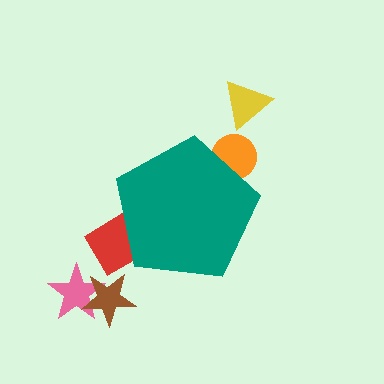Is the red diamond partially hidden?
Yes, the red diamond is partially hidden behind the teal pentagon.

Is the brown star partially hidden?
No, the brown star is fully visible.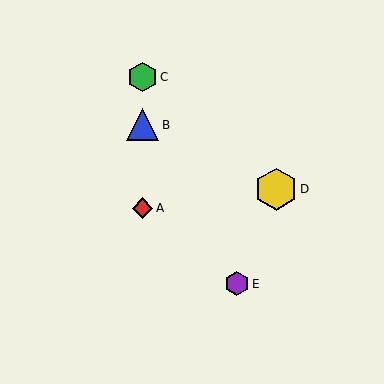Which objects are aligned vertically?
Objects A, B, C are aligned vertically.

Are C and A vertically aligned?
Yes, both are at x≈142.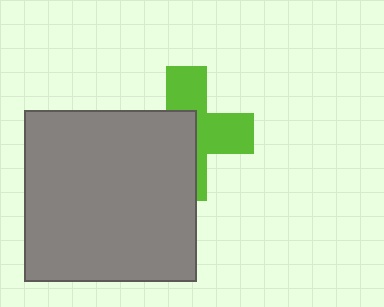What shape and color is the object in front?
The object in front is a gray square.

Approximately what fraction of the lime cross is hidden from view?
Roughly 51% of the lime cross is hidden behind the gray square.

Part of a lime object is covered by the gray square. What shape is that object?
It is a cross.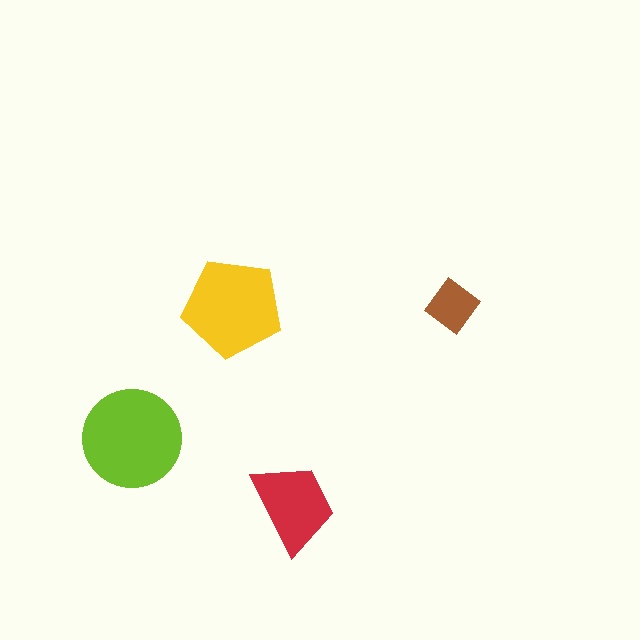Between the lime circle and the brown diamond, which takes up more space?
The lime circle.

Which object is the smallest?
The brown diamond.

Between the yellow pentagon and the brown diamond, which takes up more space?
The yellow pentagon.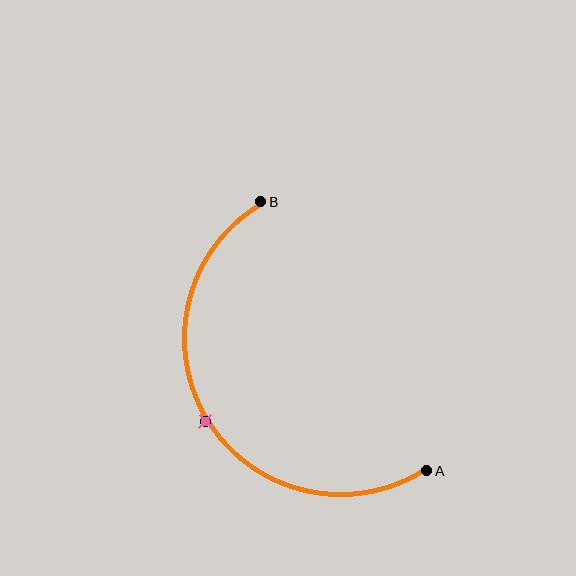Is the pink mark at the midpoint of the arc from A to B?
Yes. The pink mark lies on the arc at equal arc-length from both A and B — it is the arc midpoint.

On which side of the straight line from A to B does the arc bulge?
The arc bulges to the left of the straight line connecting A and B.